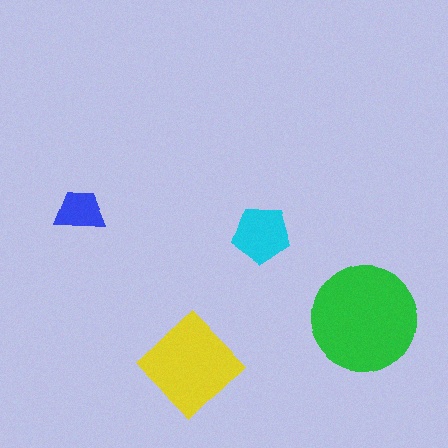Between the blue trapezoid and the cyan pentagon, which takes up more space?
The cyan pentagon.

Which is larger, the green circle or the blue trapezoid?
The green circle.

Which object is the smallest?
The blue trapezoid.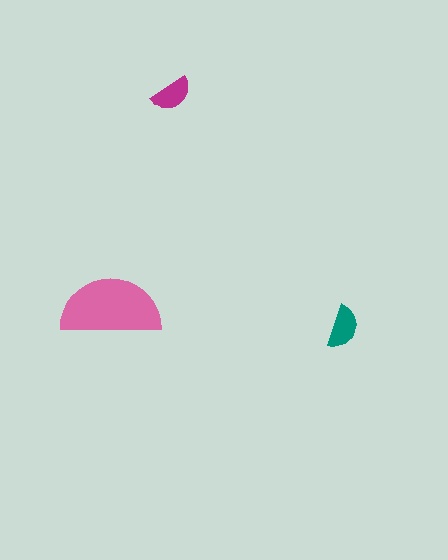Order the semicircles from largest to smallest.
the pink one, the teal one, the magenta one.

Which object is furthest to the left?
The pink semicircle is leftmost.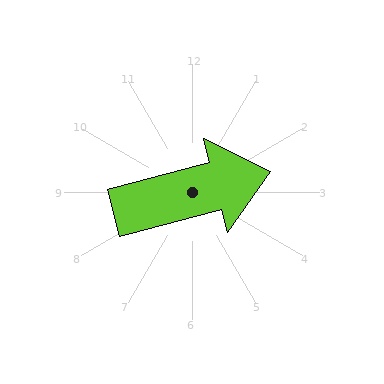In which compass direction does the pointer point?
East.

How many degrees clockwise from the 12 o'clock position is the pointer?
Approximately 75 degrees.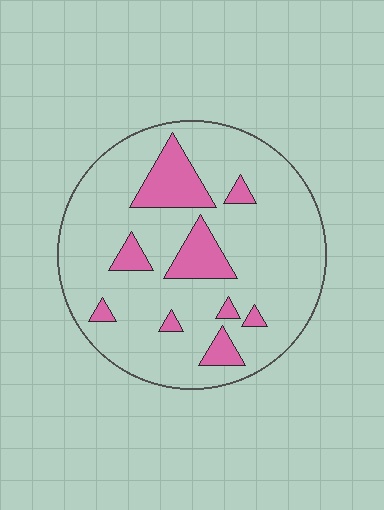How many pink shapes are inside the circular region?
9.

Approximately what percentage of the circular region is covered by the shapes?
Approximately 15%.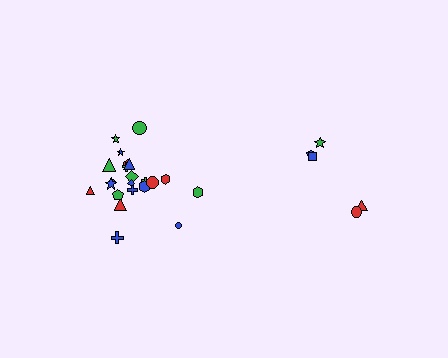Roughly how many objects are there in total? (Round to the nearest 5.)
Roughly 25 objects in total.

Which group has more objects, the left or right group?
The left group.